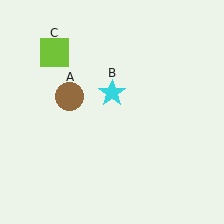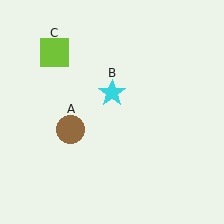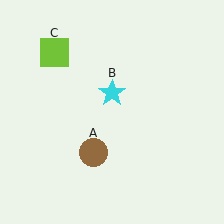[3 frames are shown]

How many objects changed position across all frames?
1 object changed position: brown circle (object A).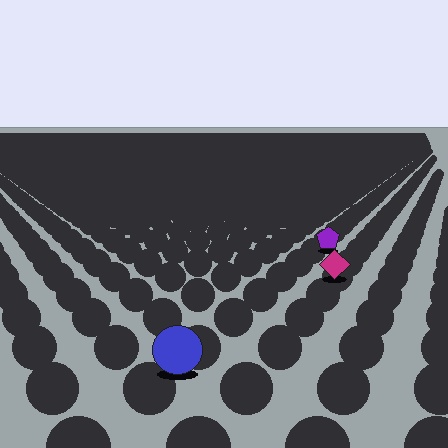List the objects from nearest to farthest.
From nearest to farthest: the blue circle, the magenta diamond, the purple pentagon.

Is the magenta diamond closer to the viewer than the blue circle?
No. The blue circle is closer — you can tell from the texture gradient: the ground texture is coarser near it.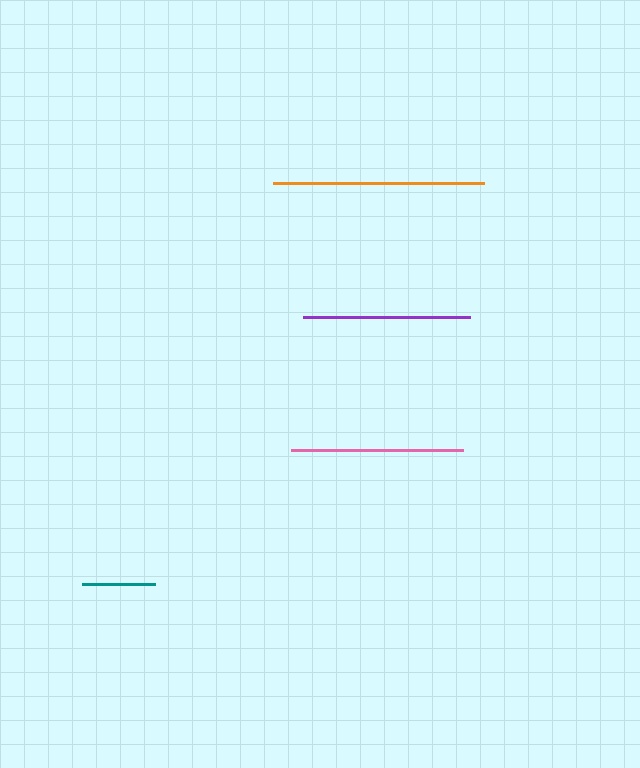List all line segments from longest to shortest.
From longest to shortest: orange, pink, purple, teal.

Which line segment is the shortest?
The teal line is the shortest at approximately 73 pixels.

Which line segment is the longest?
The orange line is the longest at approximately 211 pixels.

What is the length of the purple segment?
The purple segment is approximately 167 pixels long.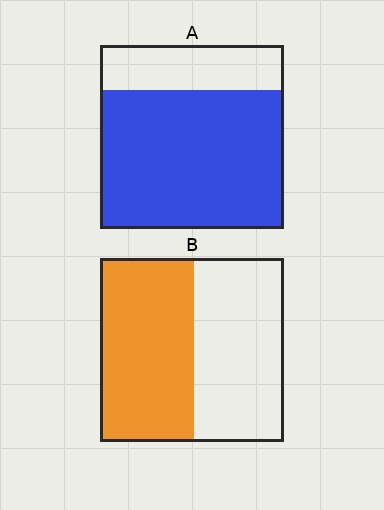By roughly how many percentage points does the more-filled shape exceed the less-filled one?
By roughly 25 percentage points (A over B).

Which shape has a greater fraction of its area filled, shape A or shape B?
Shape A.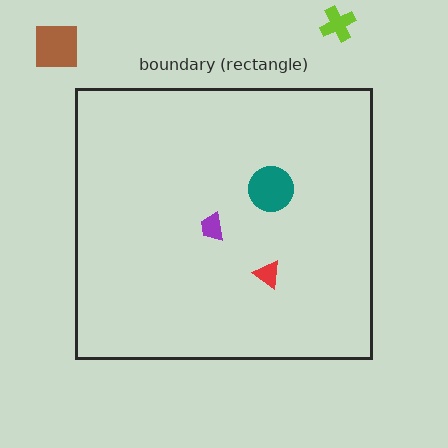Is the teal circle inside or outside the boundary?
Inside.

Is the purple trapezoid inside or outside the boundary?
Inside.